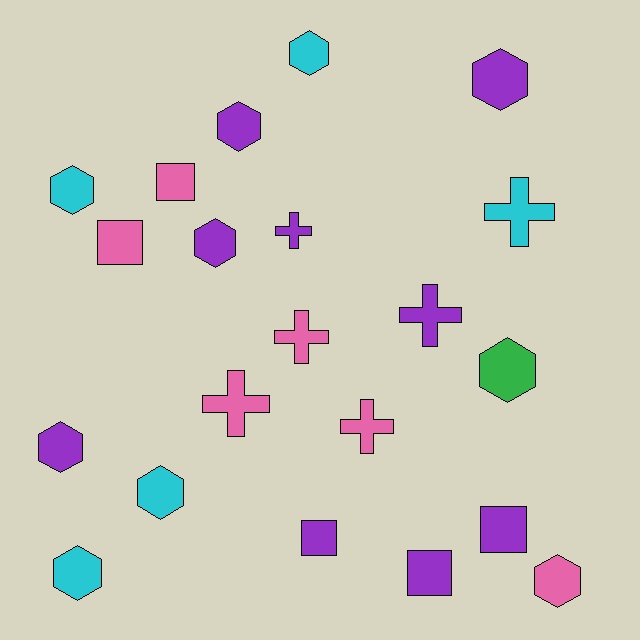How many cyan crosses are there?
There is 1 cyan cross.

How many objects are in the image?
There are 21 objects.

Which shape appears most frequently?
Hexagon, with 10 objects.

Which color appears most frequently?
Purple, with 9 objects.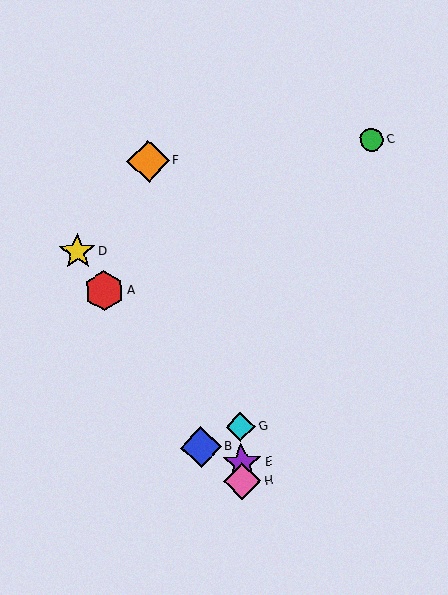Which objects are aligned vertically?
Objects E, G, H are aligned vertically.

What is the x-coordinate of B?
Object B is at x≈201.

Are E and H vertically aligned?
Yes, both are at x≈242.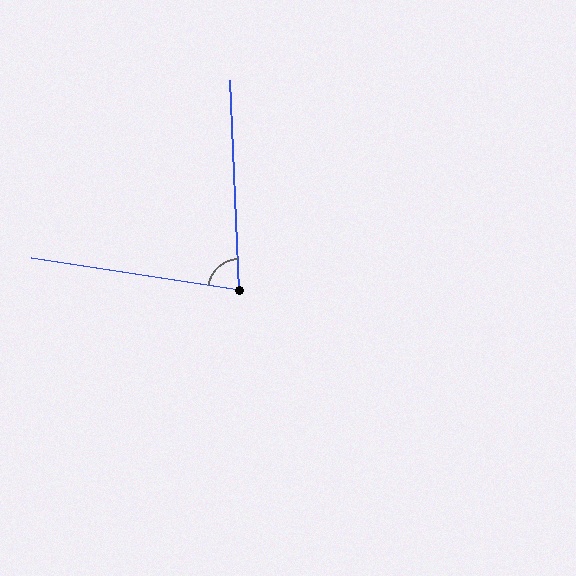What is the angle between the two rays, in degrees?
Approximately 79 degrees.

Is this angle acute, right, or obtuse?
It is acute.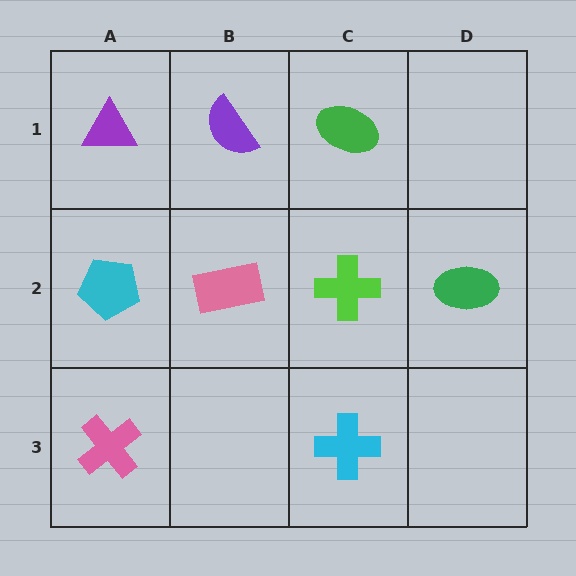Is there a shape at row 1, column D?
No, that cell is empty.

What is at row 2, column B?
A pink rectangle.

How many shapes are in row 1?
3 shapes.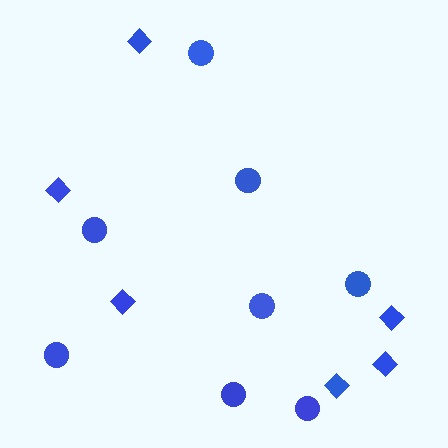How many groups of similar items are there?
There are 2 groups: one group of circles (8) and one group of diamonds (6).